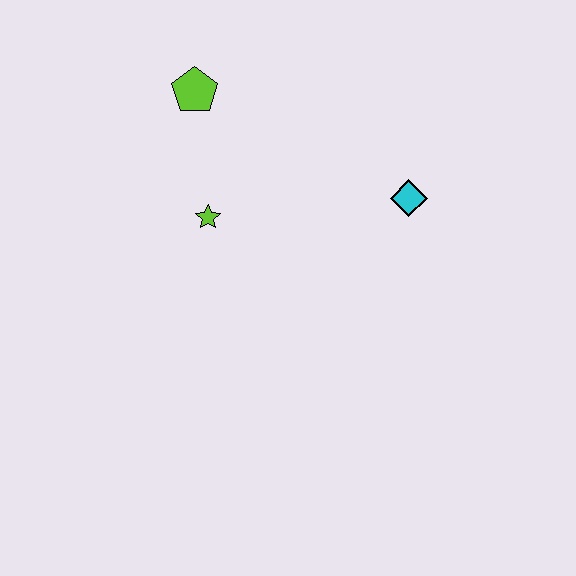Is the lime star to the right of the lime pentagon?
Yes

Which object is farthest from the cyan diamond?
The lime pentagon is farthest from the cyan diamond.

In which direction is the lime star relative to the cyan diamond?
The lime star is to the left of the cyan diamond.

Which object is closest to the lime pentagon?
The lime star is closest to the lime pentagon.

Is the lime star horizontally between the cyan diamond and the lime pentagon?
Yes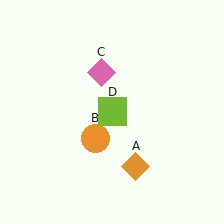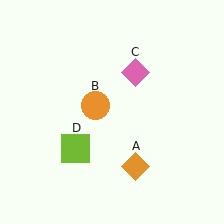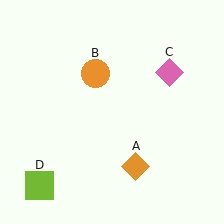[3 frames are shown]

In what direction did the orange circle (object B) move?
The orange circle (object B) moved up.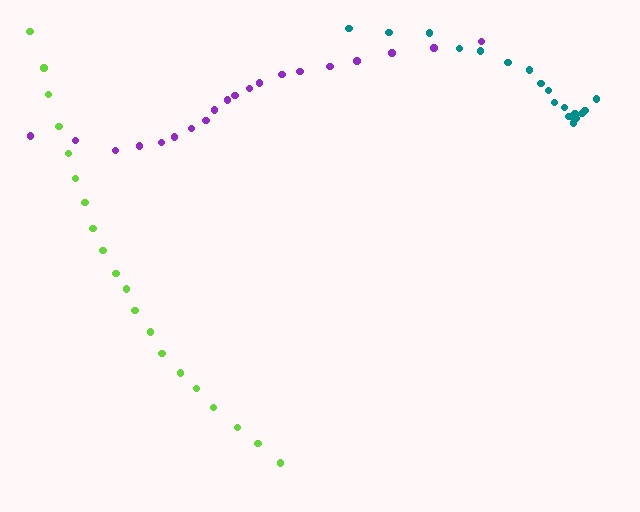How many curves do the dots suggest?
There are 3 distinct paths.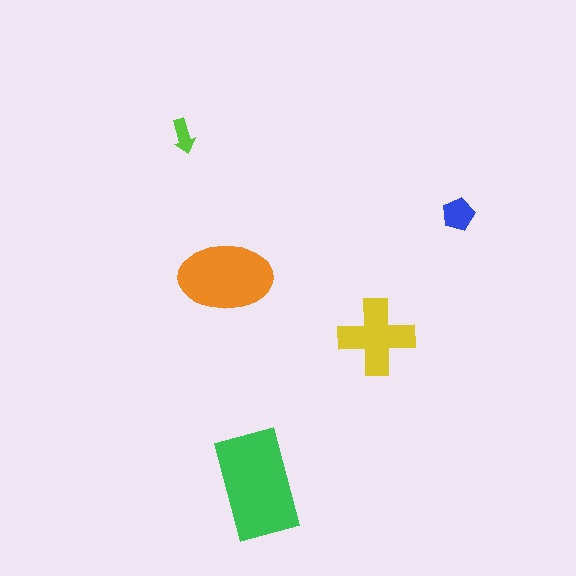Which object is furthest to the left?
The lime arrow is leftmost.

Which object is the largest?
The green rectangle.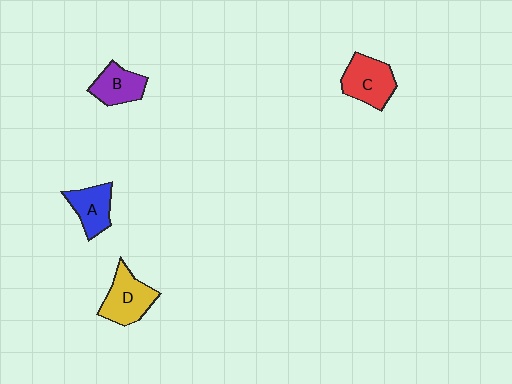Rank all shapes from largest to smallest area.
From largest to smallest: D (yellow), C (red), A (blue), B (purple).